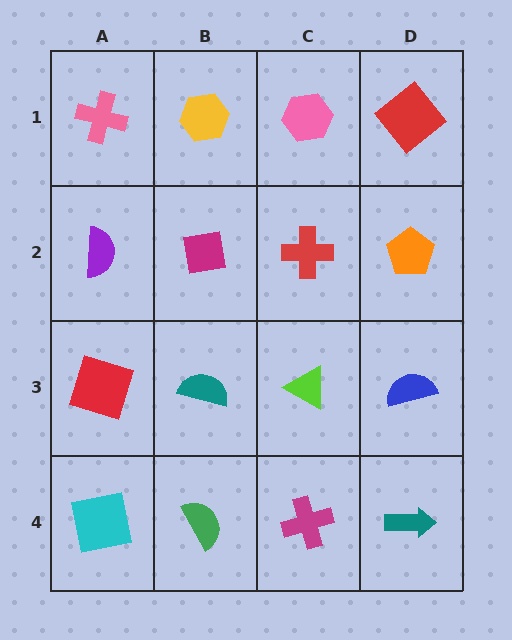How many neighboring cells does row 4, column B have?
3.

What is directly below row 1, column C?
A red cross.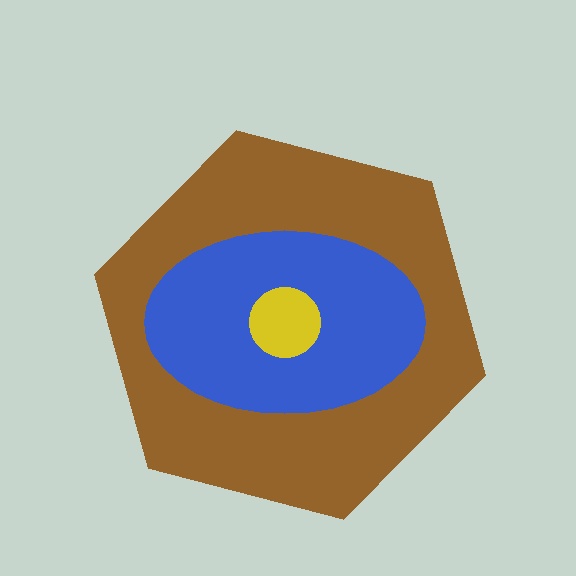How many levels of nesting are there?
3.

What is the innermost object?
The yellow circle.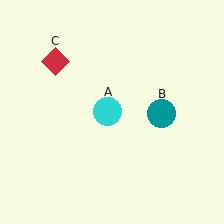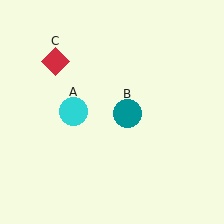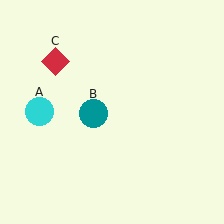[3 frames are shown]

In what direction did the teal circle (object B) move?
The teal circle (object B) moved left.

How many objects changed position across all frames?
2 objects changed position: cyan circle (object A), teal circle (object B).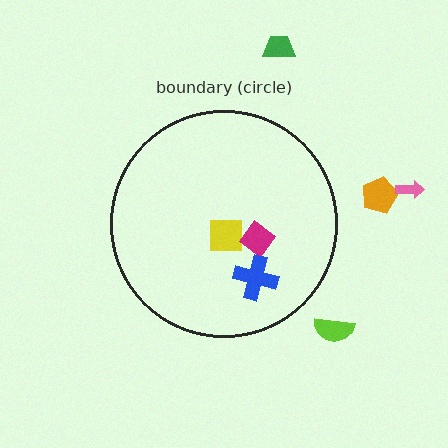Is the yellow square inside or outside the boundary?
Inside.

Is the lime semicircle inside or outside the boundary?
Outside.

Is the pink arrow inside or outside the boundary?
Outside.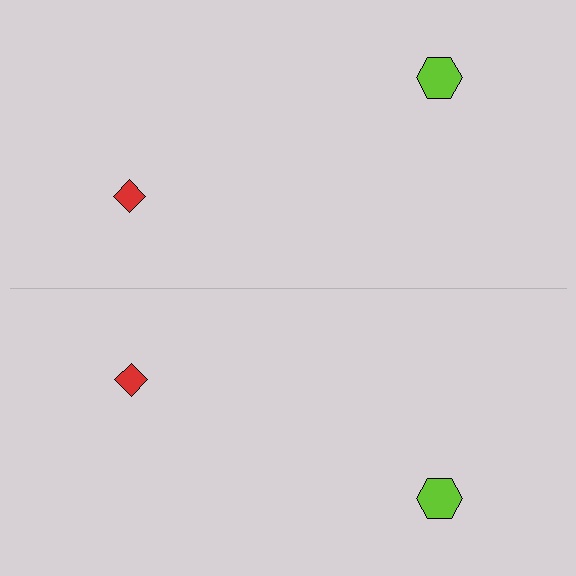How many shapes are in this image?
There are 4 shapes in this image.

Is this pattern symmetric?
Yes, this pattern has bilateral (reflection) symmetry.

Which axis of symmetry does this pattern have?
The pattern has a horizontal axis of symmetry running through the center of the image.